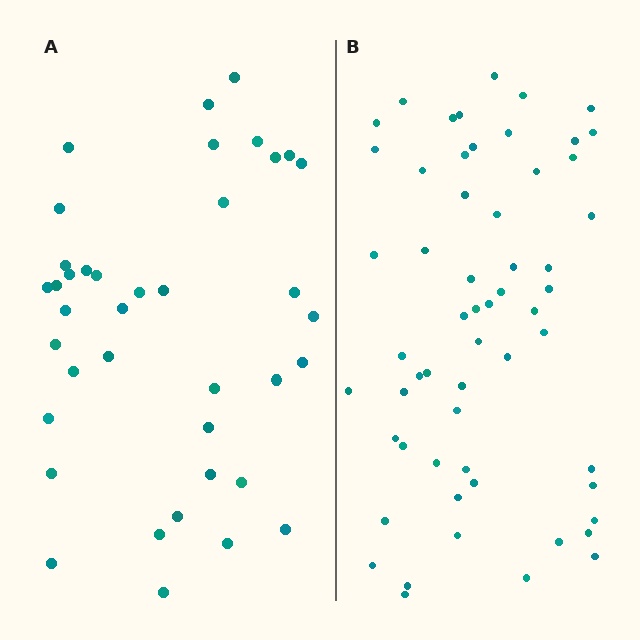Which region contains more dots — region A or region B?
Region B (the right region) has more dots.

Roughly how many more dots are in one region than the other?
Region B has approximately 20 more dots than region A.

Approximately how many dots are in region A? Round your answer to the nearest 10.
About 40 dots. (The exact count is 39, which rounds to 40.)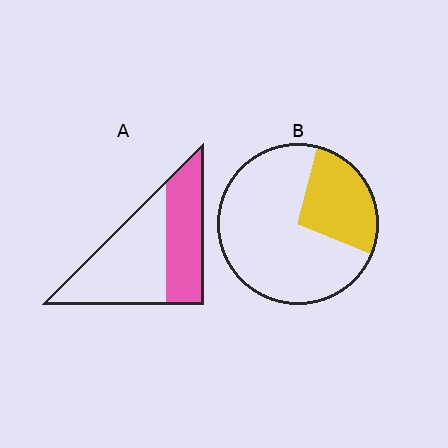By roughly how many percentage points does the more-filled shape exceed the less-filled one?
By roughly 15 percentage points (A over B).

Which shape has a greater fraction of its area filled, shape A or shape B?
Shape A.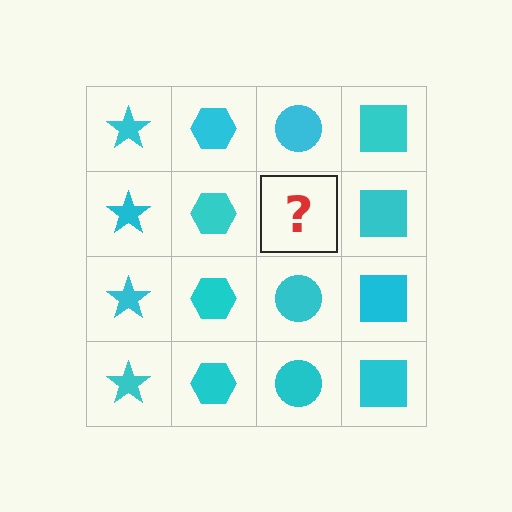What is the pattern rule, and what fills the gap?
The rule is that each column has a consistent shape. The gap should be filled with a cyan circle.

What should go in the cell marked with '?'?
The missing cell should contain a cyan circle.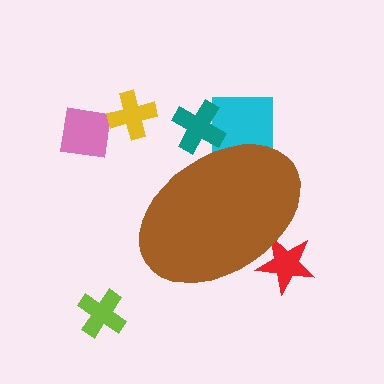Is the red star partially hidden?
Yes, the red star is partially hidden behind the brown ellipse.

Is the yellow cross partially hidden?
No, the yellow cross is fully visible.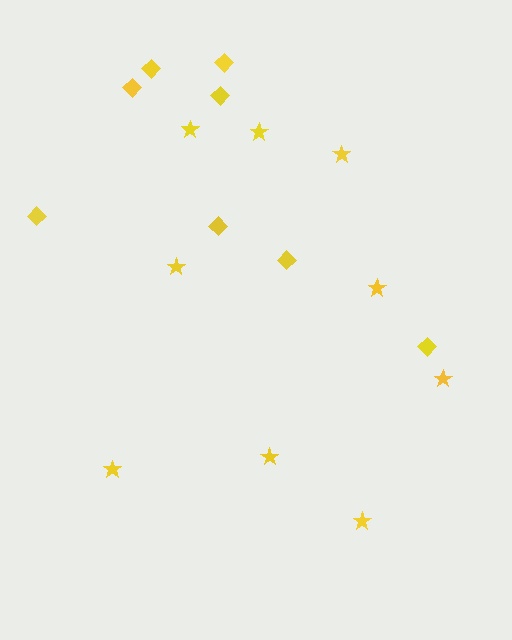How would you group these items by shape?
There are 2 groups: one group of stars (9) and one group of diamonds (8).